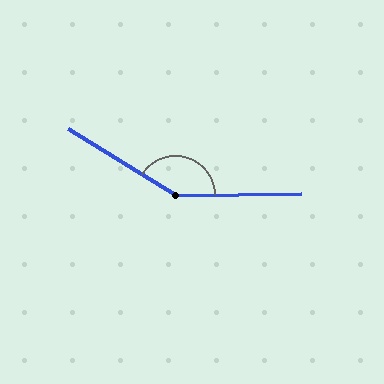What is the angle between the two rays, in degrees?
Approximately 148 degrees.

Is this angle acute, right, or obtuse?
It is obtuse.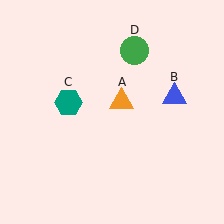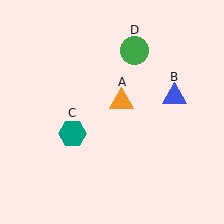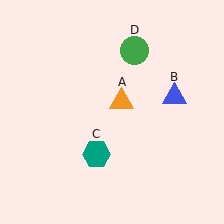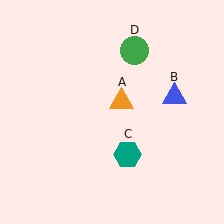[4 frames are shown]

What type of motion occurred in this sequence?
The teal hexagon (object C) rotated counterclockwise around the center of the scene.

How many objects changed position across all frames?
1 object changed position: teal hexagon (object C).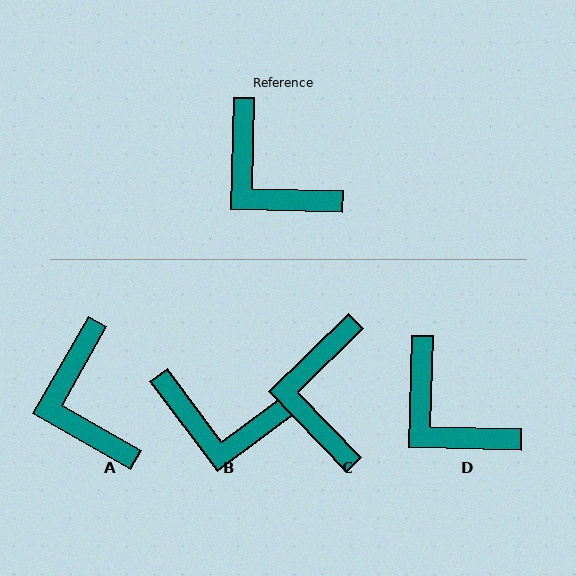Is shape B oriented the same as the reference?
No, it is off by about 38 degrees.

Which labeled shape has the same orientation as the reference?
D.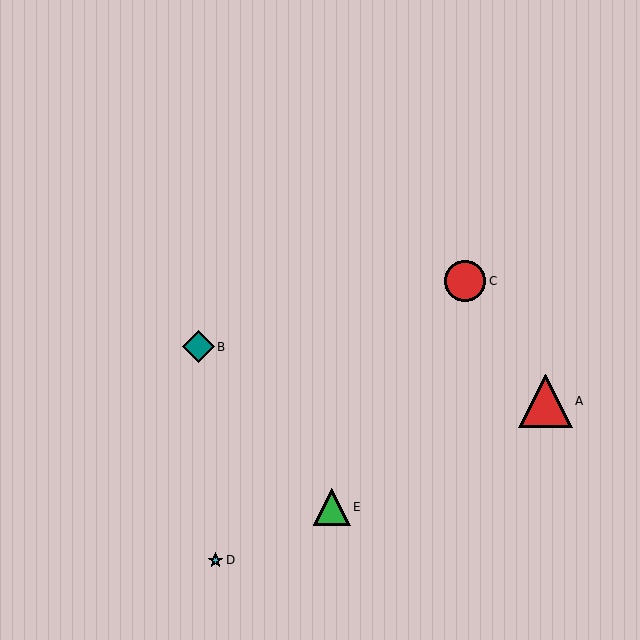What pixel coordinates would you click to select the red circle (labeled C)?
Click at (465, 281) to select the red circle C.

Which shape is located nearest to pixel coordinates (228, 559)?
The cyan star (labeled D) at (216, 560) is nearest to that location.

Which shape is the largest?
The red triangle (labeled A) is the largest.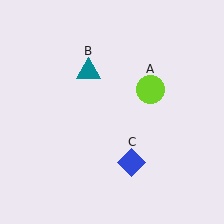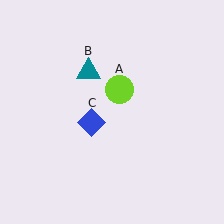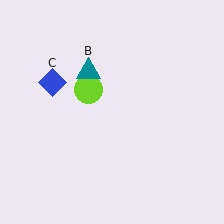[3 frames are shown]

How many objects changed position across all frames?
2 objects changed position: lime circle (object A), blue diamond (object C).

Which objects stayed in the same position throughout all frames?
Teal triangle (object B) remained stationary.